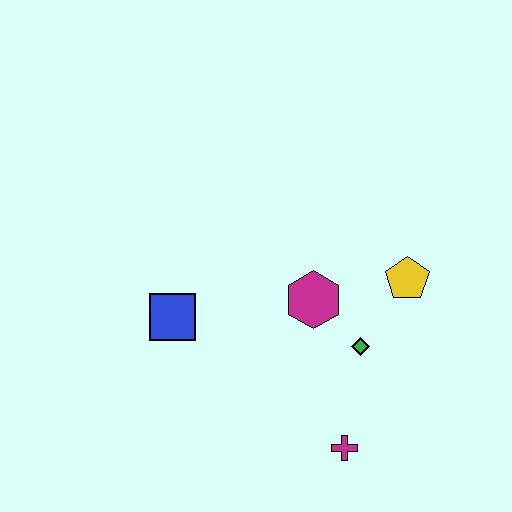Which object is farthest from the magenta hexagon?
The magenta cross is farthest from the magenta hexagon.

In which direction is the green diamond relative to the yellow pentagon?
The green diamond is below the yellow pentagon.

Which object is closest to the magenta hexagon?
The green diamond is closest to the magenta hexagon.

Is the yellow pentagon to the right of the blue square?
Yes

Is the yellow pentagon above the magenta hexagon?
Yes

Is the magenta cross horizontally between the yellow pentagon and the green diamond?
No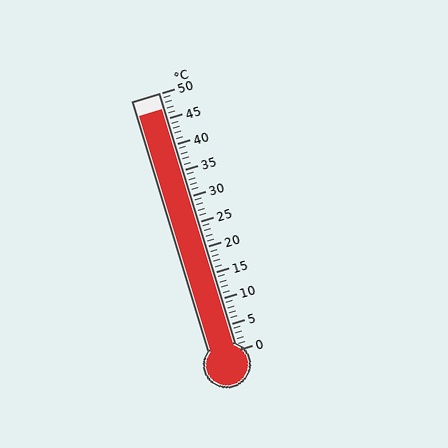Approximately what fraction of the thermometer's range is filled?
The thermometer is filled to approximately 95% of its range.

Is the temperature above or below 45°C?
The temperature is above 45°C.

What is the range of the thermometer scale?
The thermometer scale ranges from 0°C to 50°C.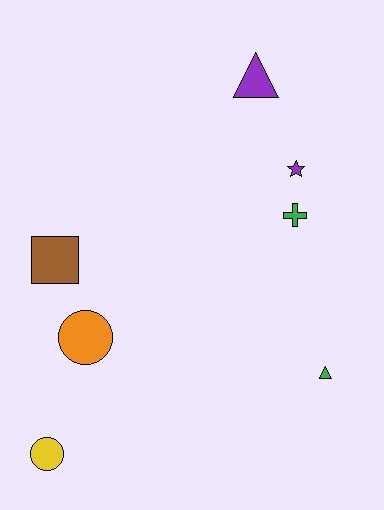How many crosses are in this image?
There is 1 cross.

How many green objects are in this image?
There are 2 green objects.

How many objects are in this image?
There are 7 objects.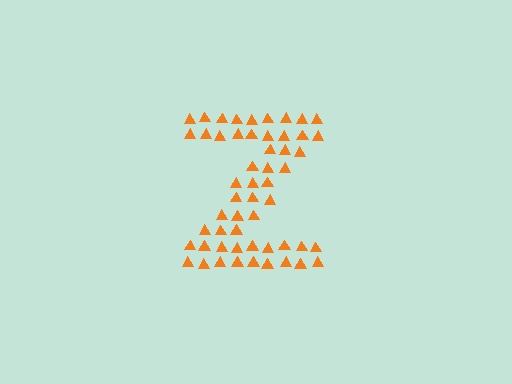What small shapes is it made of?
It is made of small triangles.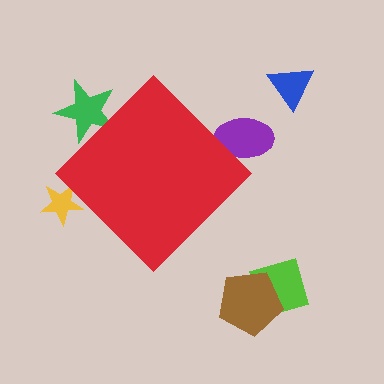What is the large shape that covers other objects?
A red diamond.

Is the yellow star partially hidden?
Yes, the yellow star is partially hidden behind the red diamond.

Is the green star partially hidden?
Yes, the green star is partially hidden behind the red diamond.